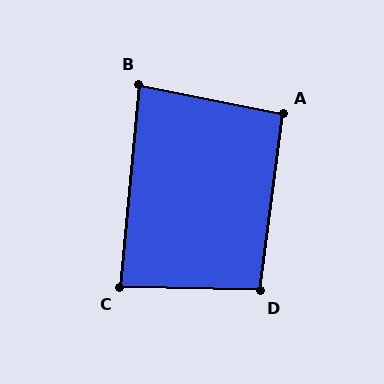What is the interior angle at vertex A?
Approximately 94 degrees (approximately right).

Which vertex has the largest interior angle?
D, at approximately 96 degrees.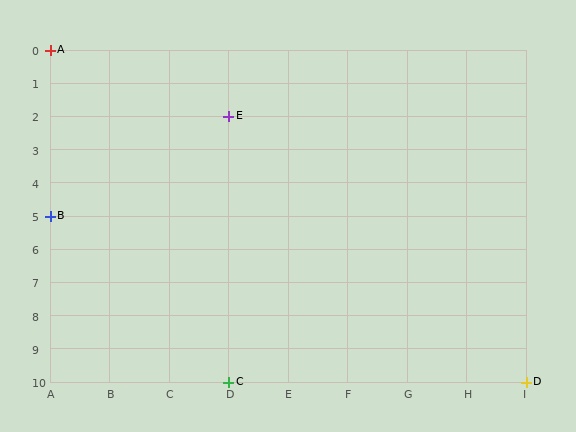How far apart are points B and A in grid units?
Points B and A are 5 rows apart.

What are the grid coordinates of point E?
Point E is at grid coordinates (D, 2).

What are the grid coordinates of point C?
Point C is at grid coordinates (D, 10).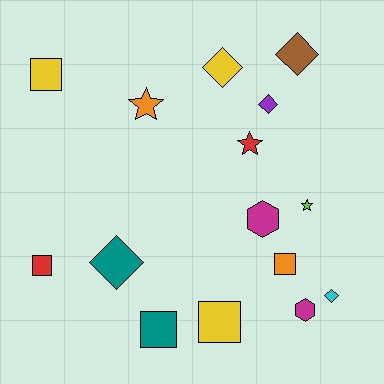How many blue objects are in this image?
There are no blue objects.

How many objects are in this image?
There are 15 objects.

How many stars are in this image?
There are 3 stars.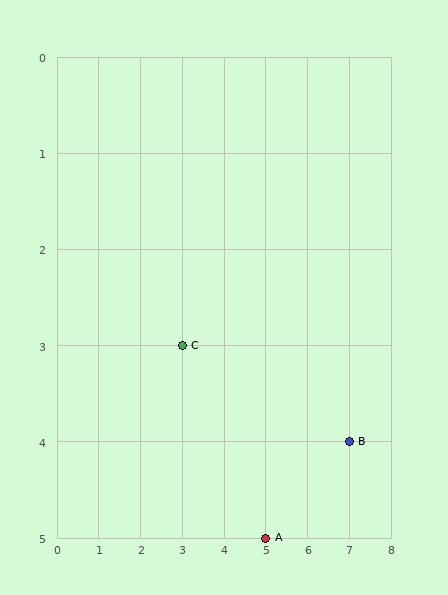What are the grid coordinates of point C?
Point C is at grid coordinates (3, 3).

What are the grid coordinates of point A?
Point A is at grid coordinates (5, 5).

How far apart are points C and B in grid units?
Points C and B are 4 columns and 1 row apart (about 4.1 grid units diagonally).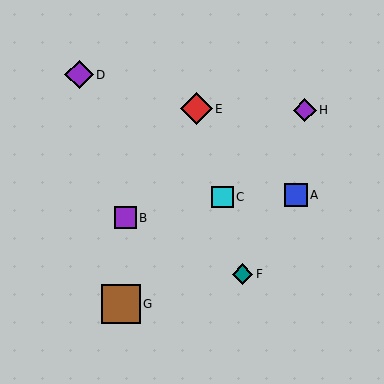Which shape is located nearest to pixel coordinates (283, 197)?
The blue square (labeled A) at (296, 195) is nearest to that location.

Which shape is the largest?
The brown square (labeled G) is the largest.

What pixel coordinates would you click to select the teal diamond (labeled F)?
Click at (242, 274) to select the teal diamond F.